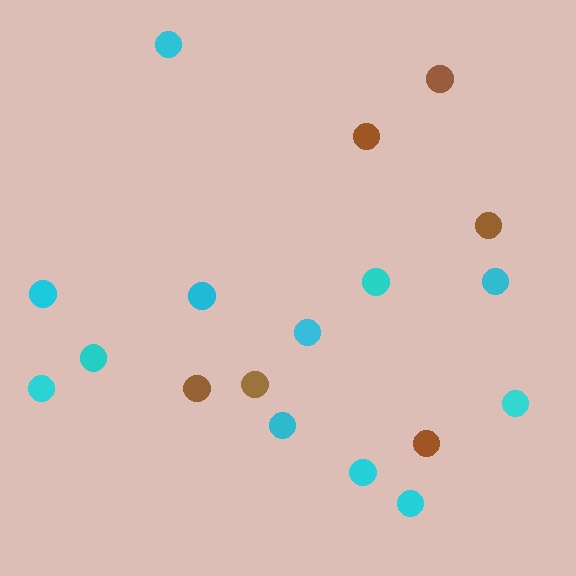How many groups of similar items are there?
There are 2 groups: one group of brown circles (6) and one group of cyan circles (12).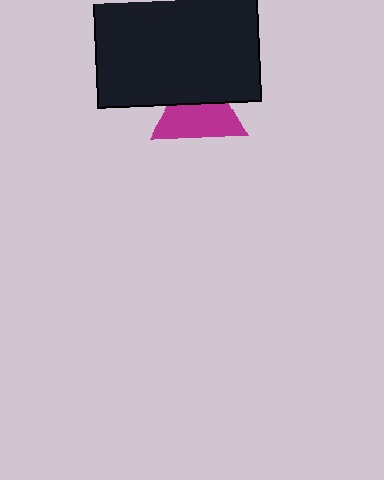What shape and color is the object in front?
The object in front is a black rectangle.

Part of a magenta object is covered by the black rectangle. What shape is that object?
It is a triangle.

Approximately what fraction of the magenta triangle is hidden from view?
Roughly 39% of the magenta triangle is hidden behind the black rectangle.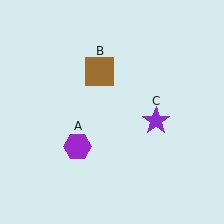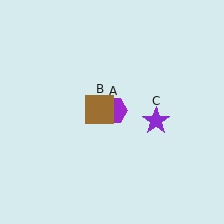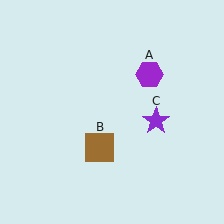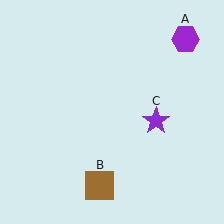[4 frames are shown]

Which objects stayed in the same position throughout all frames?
Purple star (object C) remained stationary.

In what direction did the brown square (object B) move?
The brown square (object B) moved down.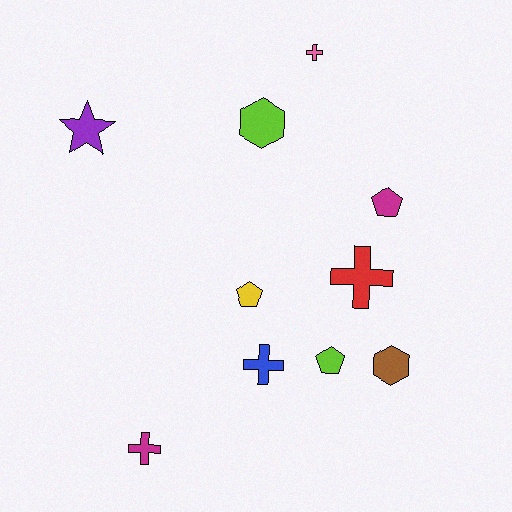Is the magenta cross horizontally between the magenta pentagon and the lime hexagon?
No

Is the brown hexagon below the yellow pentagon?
Yes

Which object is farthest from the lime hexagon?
The magenta cross is farthest from the lime hexagon.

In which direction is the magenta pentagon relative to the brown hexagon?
The magenta pentagon is above the brown hexagon.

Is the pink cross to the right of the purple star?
Yes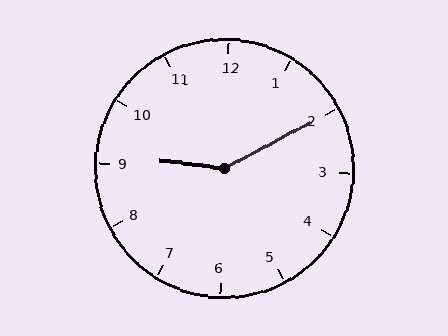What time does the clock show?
9:10.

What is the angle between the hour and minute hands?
Approximately 145 degrees.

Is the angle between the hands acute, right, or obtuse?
It is obtuse.